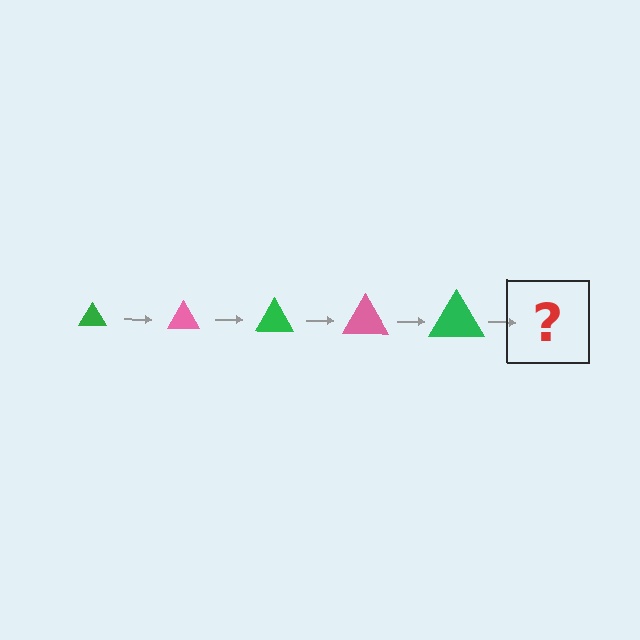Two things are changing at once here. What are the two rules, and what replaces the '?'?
The two rules are that the triangle grows larger each step and the color cycles through green and pink. The '?' should be a pink triangle, larger than the previous one.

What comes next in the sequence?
The next element should be a pink triangle, larger than the previous one.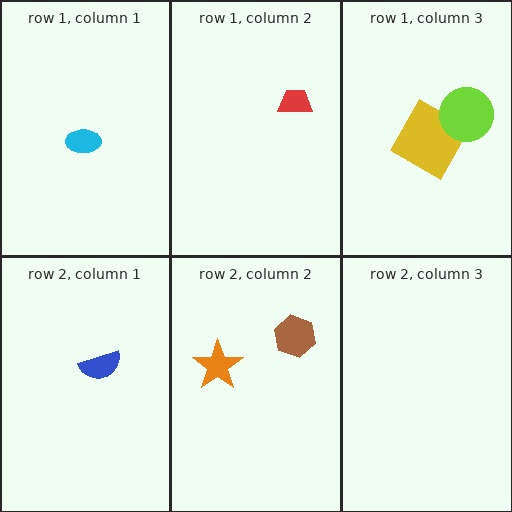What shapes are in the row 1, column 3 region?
The yellow diamond, the lime circle.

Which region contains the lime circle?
The row 1, column 3 region.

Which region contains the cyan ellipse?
The row 1, column 1 region.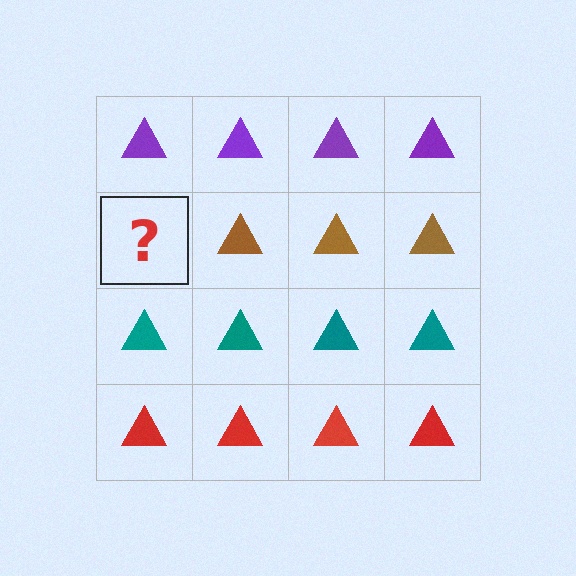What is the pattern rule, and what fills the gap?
The rule is that each row has a consistent color. The gap should be filled with a brown triangle.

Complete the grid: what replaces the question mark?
The question mark should be replaced with a brown triangle.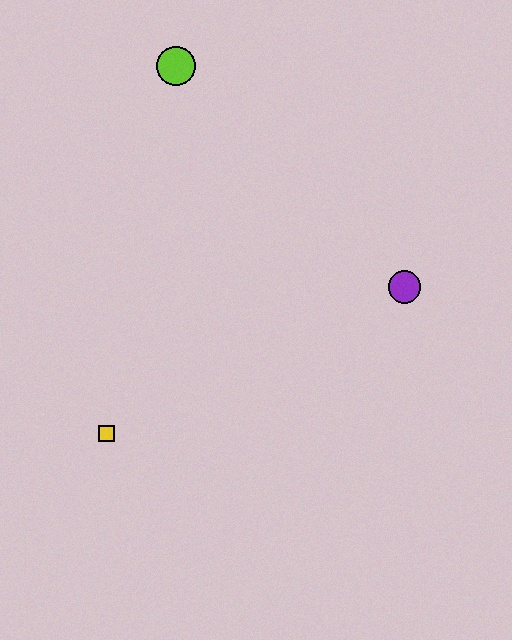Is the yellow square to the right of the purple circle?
No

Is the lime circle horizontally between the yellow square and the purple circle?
Yes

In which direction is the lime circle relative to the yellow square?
The lime circle is above the yellow square.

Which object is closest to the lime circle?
The purple circle is closest to the lime circle.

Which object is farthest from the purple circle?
The yellow square is farthest from the purple circle.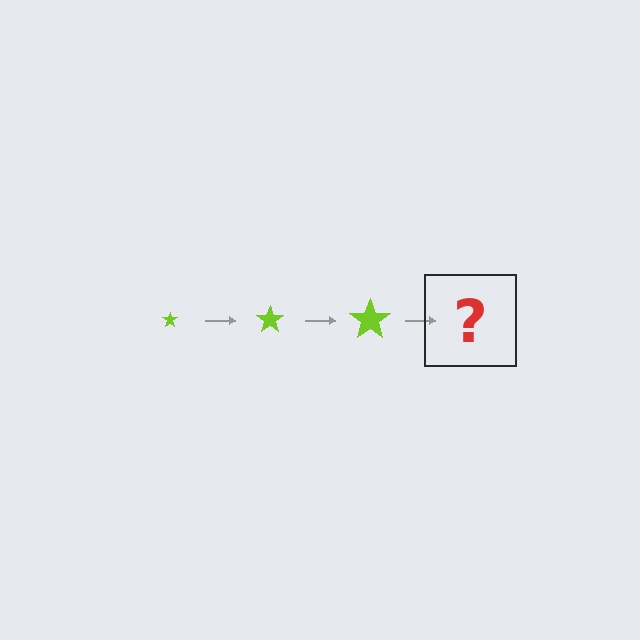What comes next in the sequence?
The next element should be a lime star, larger than the previous one.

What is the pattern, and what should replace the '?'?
The pattern is that the star gets progressively larger each step. The '?' should be a lime star, larger than the previous one.